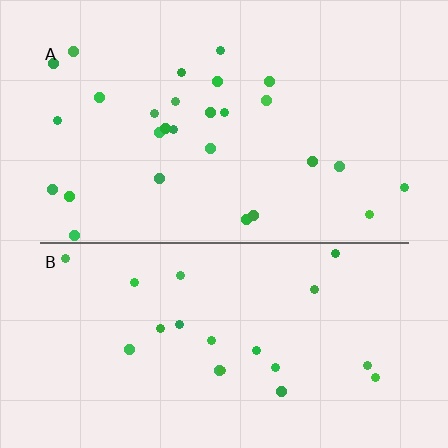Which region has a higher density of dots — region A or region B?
A (the top).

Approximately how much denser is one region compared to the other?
Approximately 1.4× — region A over region B.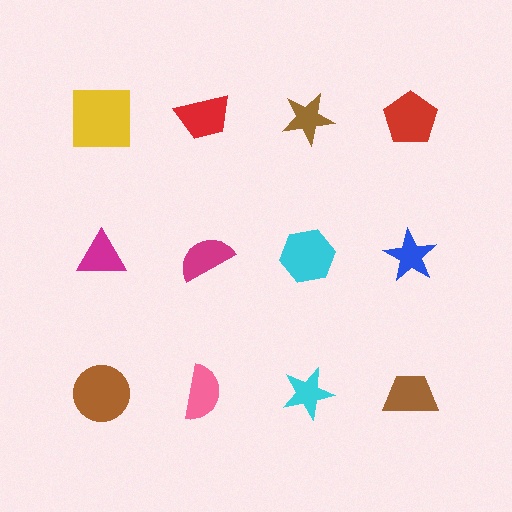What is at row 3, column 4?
A brown trapezoid.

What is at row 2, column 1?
A magenta triangle.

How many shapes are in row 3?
4 shapes.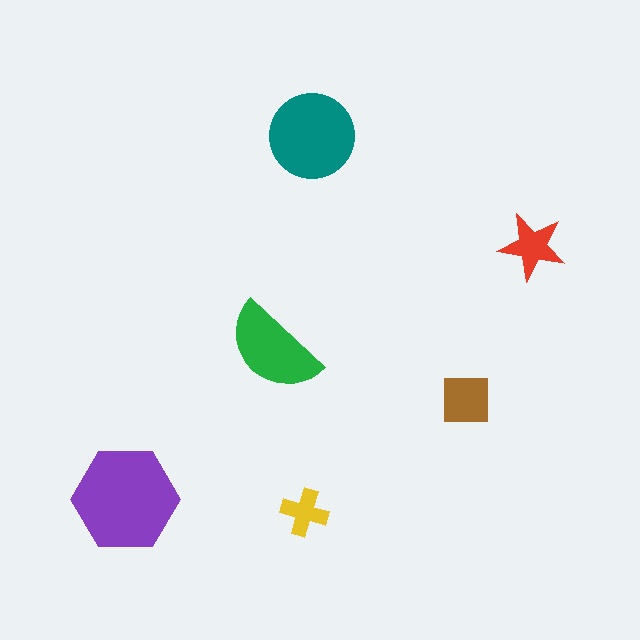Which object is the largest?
The purple hexagon.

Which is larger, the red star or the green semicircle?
The green semicircle.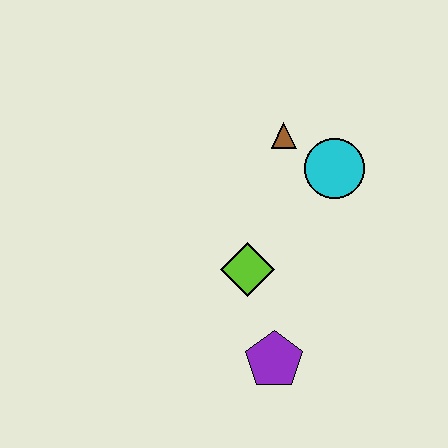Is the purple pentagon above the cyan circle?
No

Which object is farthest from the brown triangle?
The purple pentagon is farthest from the brown triangle.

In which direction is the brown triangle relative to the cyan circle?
The brown triangle is to the left of the cyan circle.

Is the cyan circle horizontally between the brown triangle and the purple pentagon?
No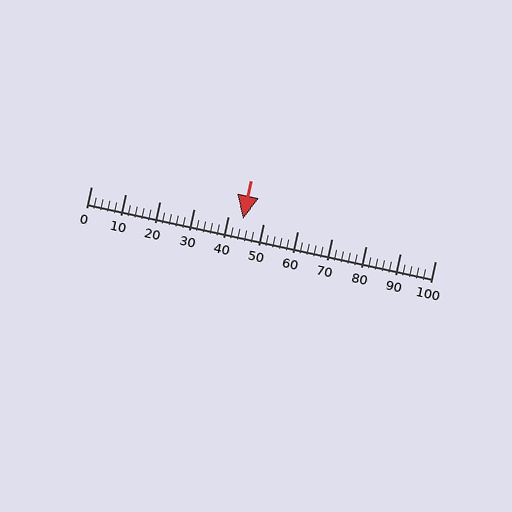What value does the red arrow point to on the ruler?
The red arrow points to approximately 44.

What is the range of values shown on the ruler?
The ruler shows values from 0 to 100.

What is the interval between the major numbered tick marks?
The major tick marks are spaced 10 units apart.